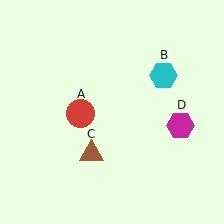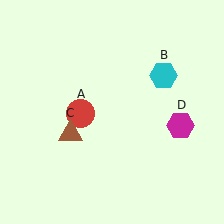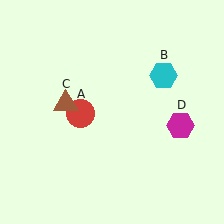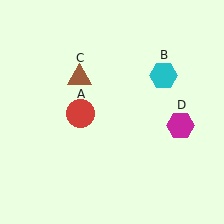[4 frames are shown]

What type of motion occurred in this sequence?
The brown triangle (object C) rotated clockwise around the center of the scene.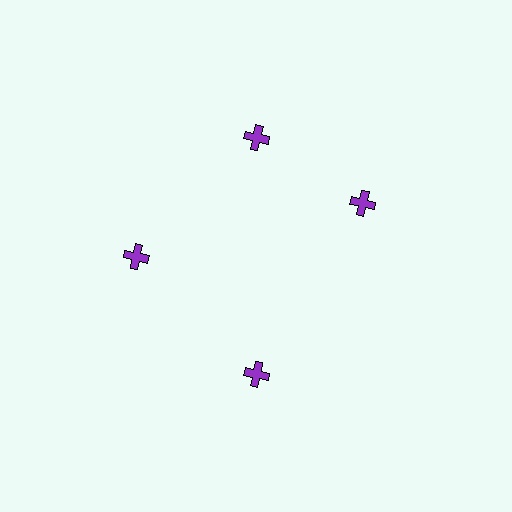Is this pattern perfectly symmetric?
No. The 4 purple crosses are arranged in a ring, but one element near the 3 o'clock position is rotated out of alignment along the ring, breaking the 4-fold rotational symmetry.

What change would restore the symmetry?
The symmetry would be restored by rotating it back into even spacing with its neighbors so that all 4 crosses sit at equal angles and equal distance from the center.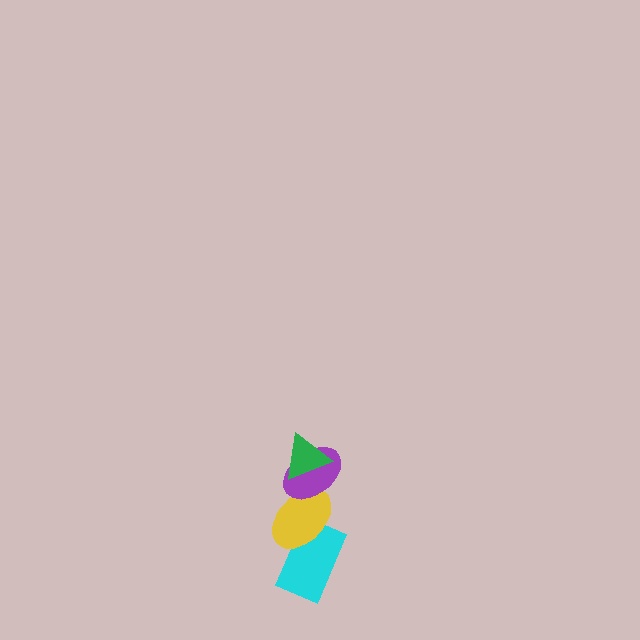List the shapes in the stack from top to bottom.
From top to bottom: the green triangle, the purple ellipse, the yellow ellipse, the cyan rectangle.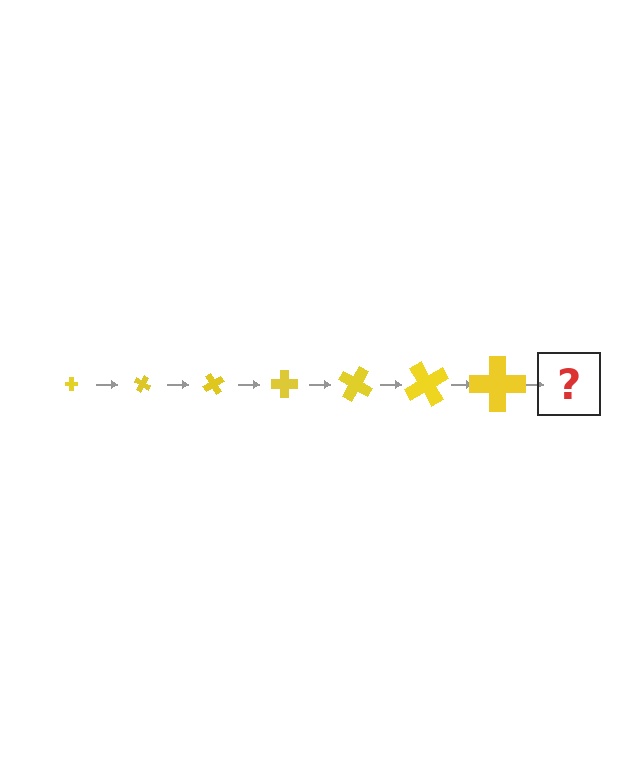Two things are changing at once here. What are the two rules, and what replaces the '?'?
The two rules are that the cross grows larger each step and it rotates 30 degrees each step. The '?' should be a cross, larger than the previous one and rotated 210 degrees from the start.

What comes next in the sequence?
The next element should be a cross, larger than the previous one and rotated 210 degrees from the start.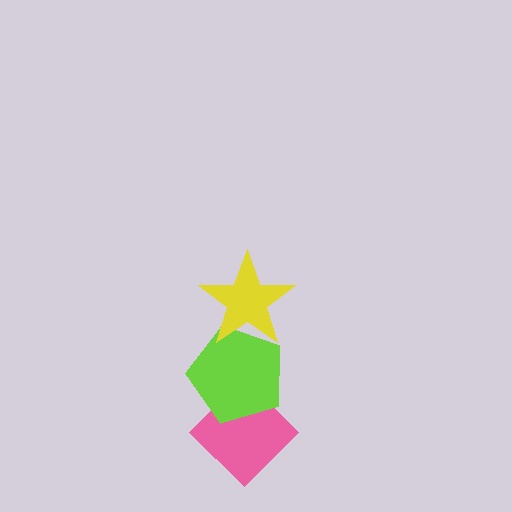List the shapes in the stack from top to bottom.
From top to bottom: the yellow star, the lime pentagon, the pink diamond.